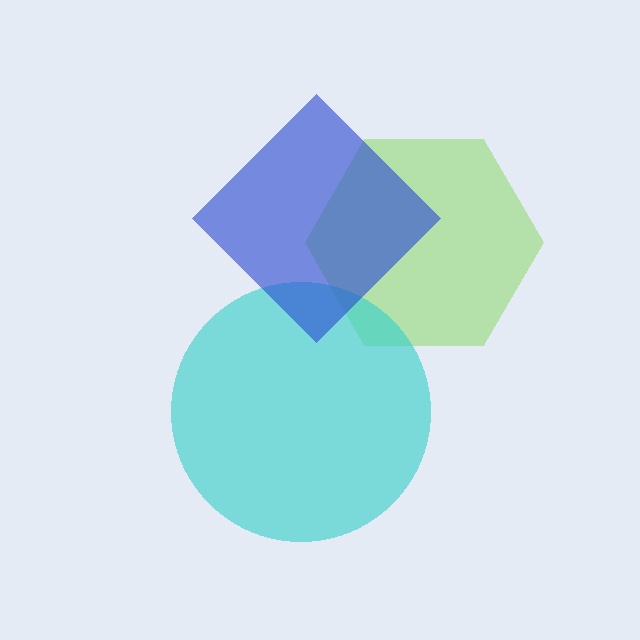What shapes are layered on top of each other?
The layered shapes are: a lime hexagon, a cyan circle, a blue diamond.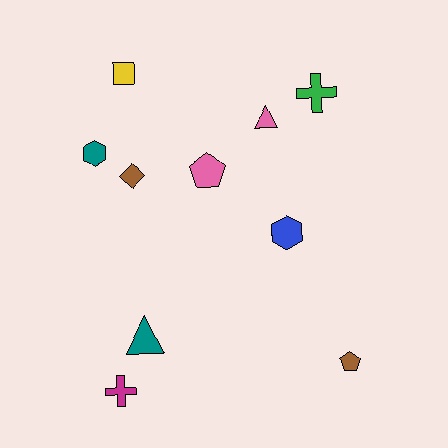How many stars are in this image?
There are no stars.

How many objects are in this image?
There are 10 objects.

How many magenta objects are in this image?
There is 1 magenta object.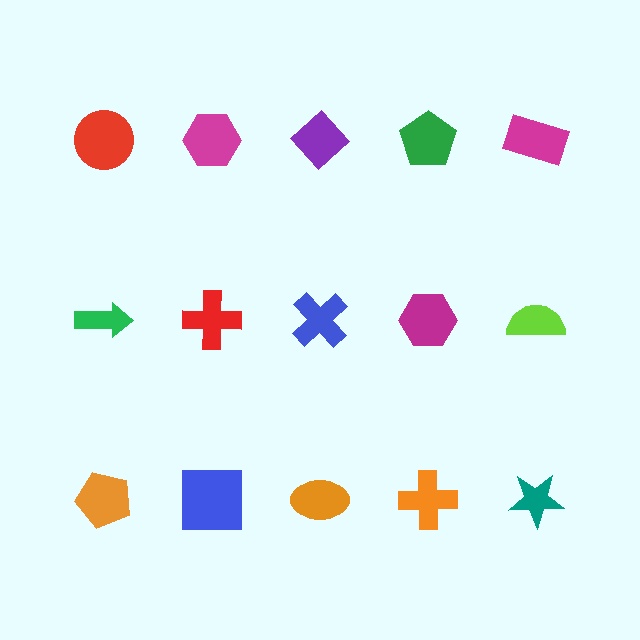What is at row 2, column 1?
A green arrow.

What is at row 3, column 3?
An orange ellipse.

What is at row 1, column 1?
A red circle.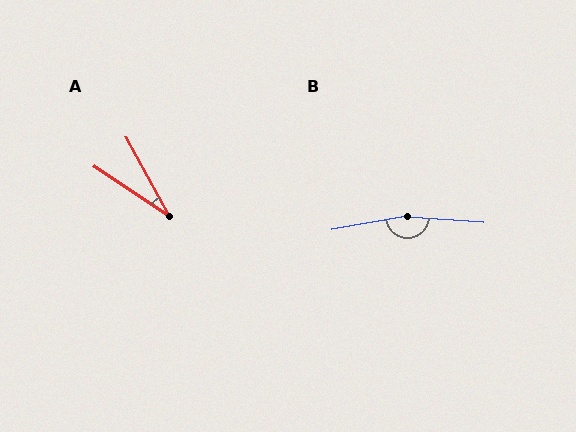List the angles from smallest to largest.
A (28°), B (166°).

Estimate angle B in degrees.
Approximately 166 degrees.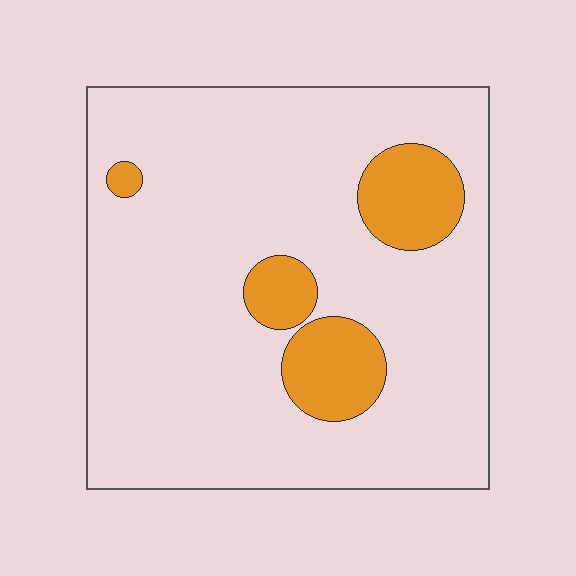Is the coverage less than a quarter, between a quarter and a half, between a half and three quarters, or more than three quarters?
Less than a quarter.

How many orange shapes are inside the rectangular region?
4.